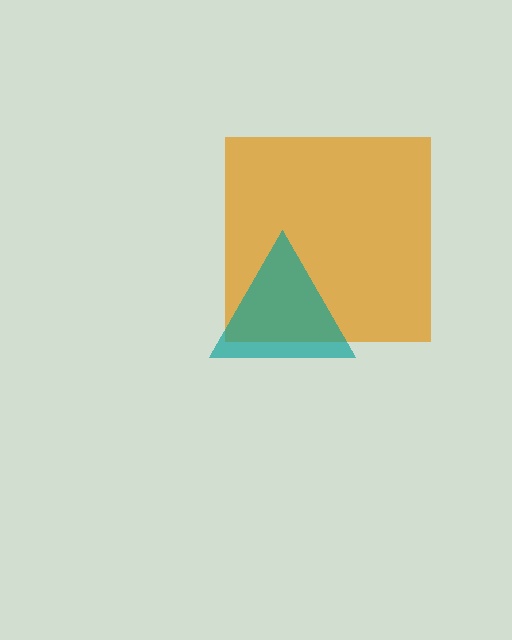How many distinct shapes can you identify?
There are 2 distinct shapes: an orange square, a teal triangle.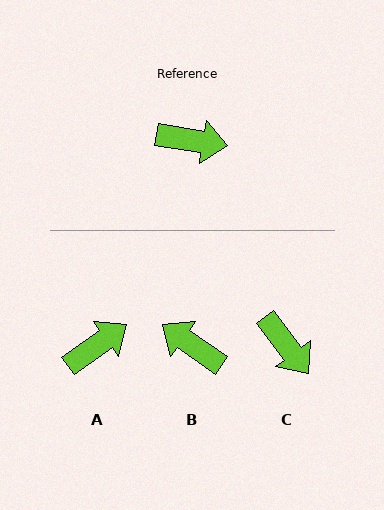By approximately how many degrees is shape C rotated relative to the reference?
Approximately 44 degrees clockwise.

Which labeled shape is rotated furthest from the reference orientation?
B, about 154 degrees away.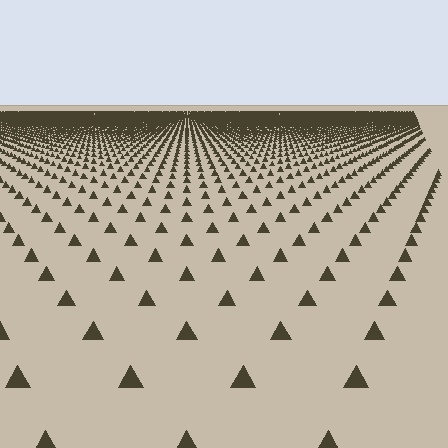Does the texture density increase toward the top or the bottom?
Density increases toward the top.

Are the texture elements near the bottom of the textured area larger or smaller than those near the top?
Larger. Near the bottom, elements are closer to the viewer and appear at a bigger on-screen size.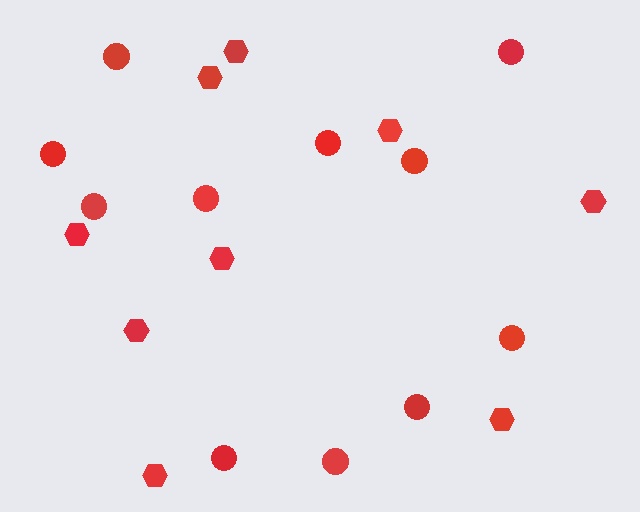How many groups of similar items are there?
There are 2 groups: one group of hexagons (9) and one group of circles (11).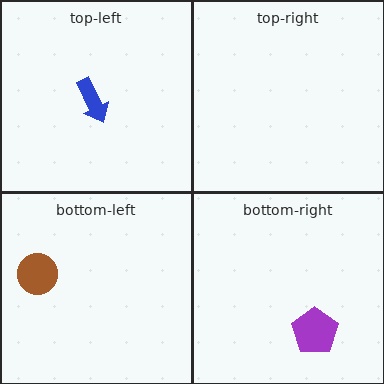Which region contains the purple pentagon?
The bottom-right region.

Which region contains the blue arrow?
The top-left region.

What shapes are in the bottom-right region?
The purple pentagon.